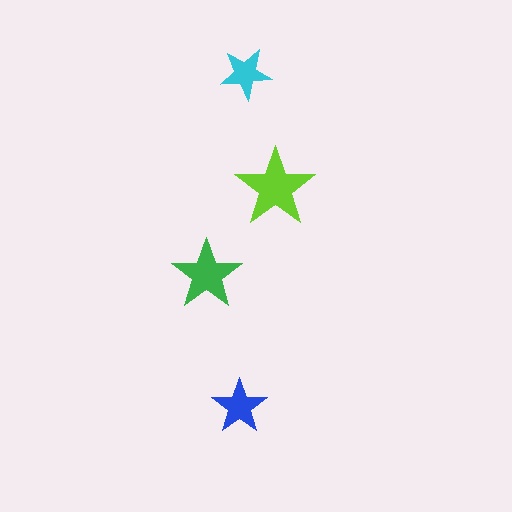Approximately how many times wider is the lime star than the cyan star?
About 1.5 times wider.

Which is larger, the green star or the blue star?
The green one.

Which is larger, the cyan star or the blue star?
The blue one.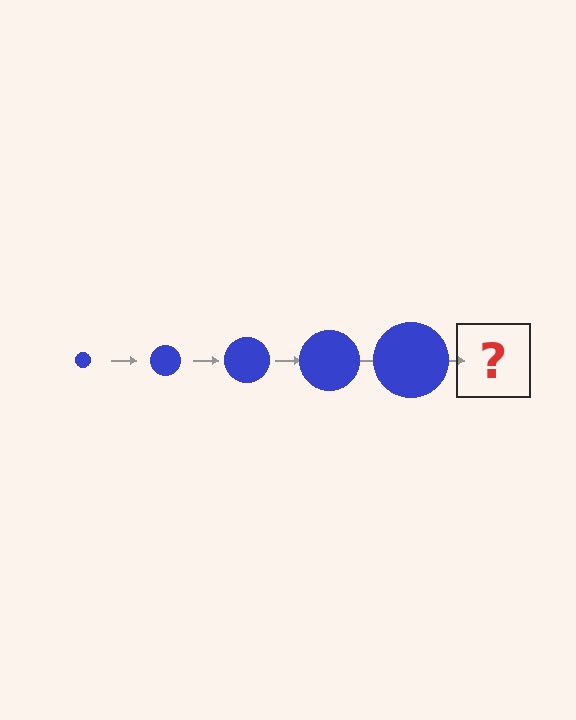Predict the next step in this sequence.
The next step is a blue circle, larger than the previous one.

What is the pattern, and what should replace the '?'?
The pattern is that the circle gets progressively larger each step. The '?' should be a blue circle, larger than the previous one.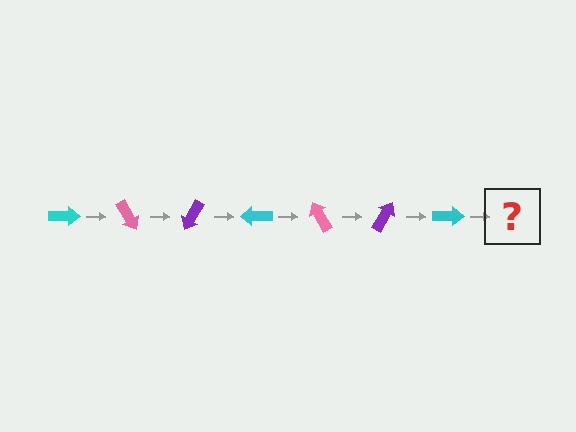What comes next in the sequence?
The next element should be a pink arrow, rotated 420 degrees from the start.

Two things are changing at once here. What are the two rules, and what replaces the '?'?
The two rules are that it rotates 60 degrees each step and the color cycles through cyan, pink, and purple. The '?' should be a pink arrow, rotated 420 degrees from the start.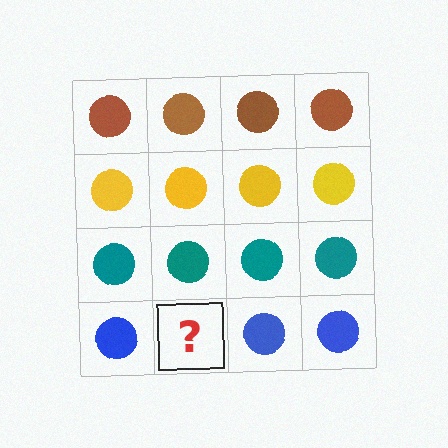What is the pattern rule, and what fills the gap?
The rule is that each row has a consistent color. The gap should be filled with a blue circle.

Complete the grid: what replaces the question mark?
The question mark should be replaced with a blue circle.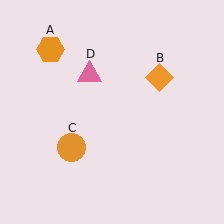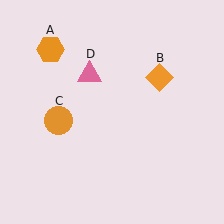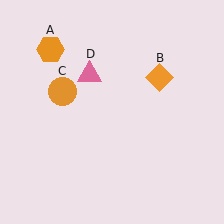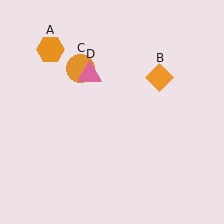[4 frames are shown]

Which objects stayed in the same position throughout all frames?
Orange hexagon (object A) and orange diamond (object B) and pink triangle (object D) remained stationary.